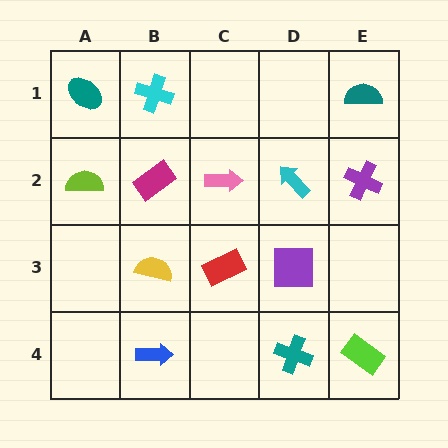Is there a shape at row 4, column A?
No, that cell is empty.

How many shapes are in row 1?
3 shapes.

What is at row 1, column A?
A teal ellipse.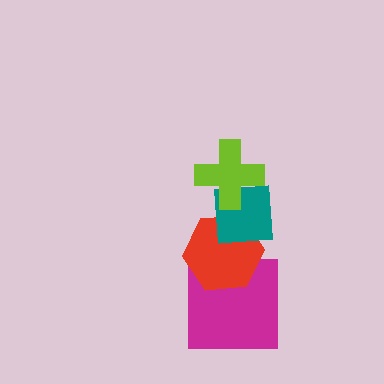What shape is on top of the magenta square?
The red hexagon is on top of the magenta square.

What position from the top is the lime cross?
The lime cross is 1st from the top.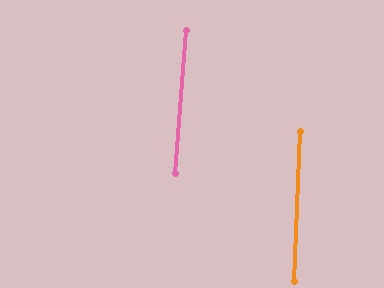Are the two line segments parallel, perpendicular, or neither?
Parallel — their directions differ by only 1.9°.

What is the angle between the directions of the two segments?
Approximately 2 degrees.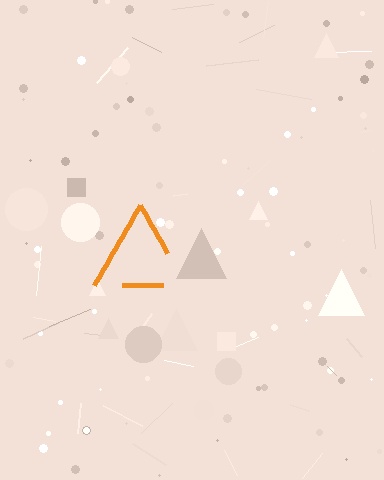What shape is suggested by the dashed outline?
The dashed outline suggests a triangle.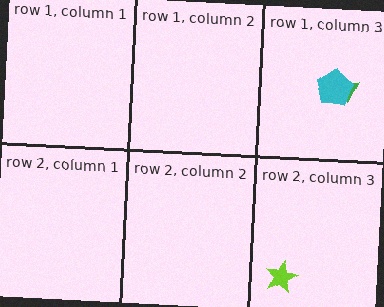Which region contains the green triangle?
The row 1, column 3 region.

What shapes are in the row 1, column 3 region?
The green triangle, the cyan pentagon.